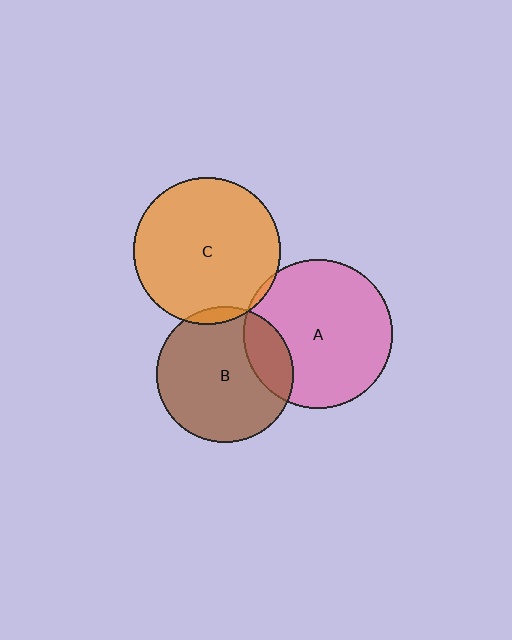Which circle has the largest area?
Circle A (pink).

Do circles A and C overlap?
Yes.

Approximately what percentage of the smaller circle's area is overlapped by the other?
Approximately 5%.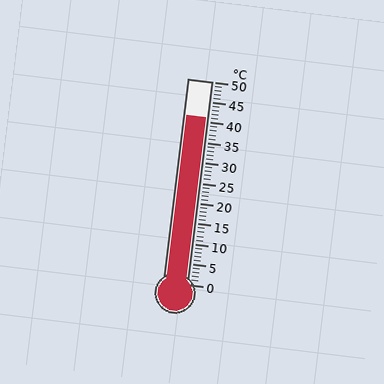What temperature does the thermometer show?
The thermometer shows approximately 41°C.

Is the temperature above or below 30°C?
The temperature is above 30°C.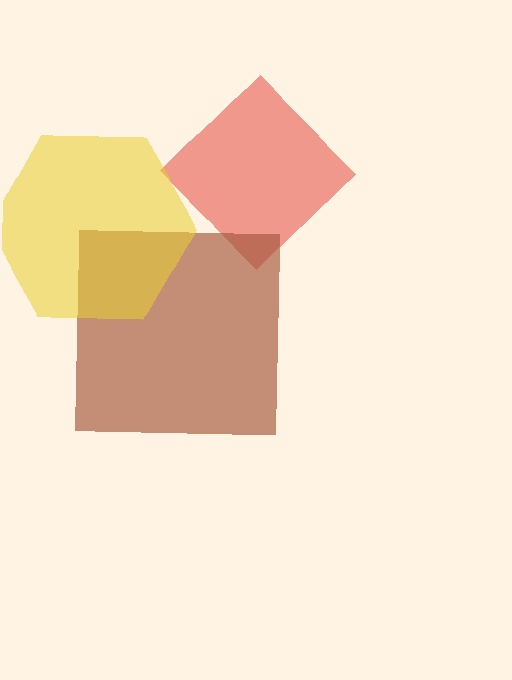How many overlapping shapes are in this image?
There are 3 overlapping shapes in the image.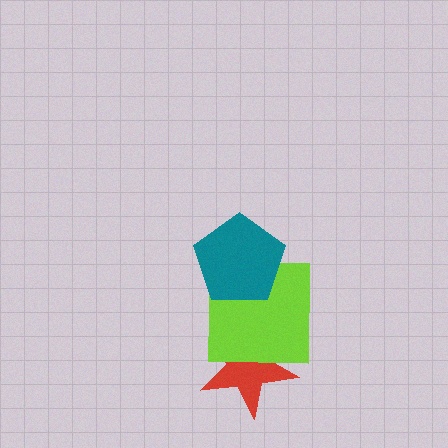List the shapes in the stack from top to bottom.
From top to bottom: the teal pentagon, the lime square, the red star.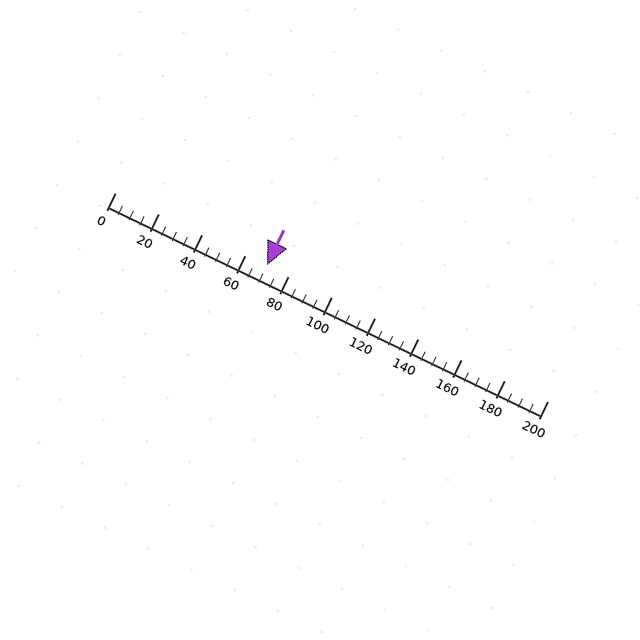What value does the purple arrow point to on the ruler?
The purple arrow points to approximately 70.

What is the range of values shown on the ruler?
The ruler shows values from 0 to 200.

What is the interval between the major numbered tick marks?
The major tick marks are spaced 20 units apart.